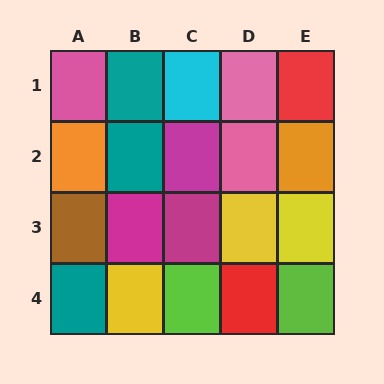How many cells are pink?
3 cells are pink.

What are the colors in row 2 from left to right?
Orange, teal, magenta, pink, orange.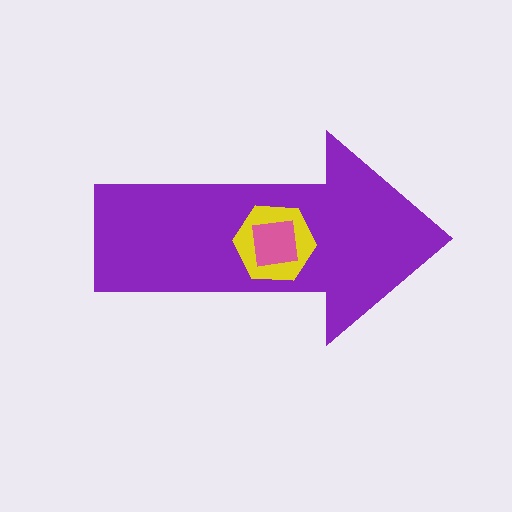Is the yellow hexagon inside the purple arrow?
Yes.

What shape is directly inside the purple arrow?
The yellow hexagon.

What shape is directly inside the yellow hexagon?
The pink square.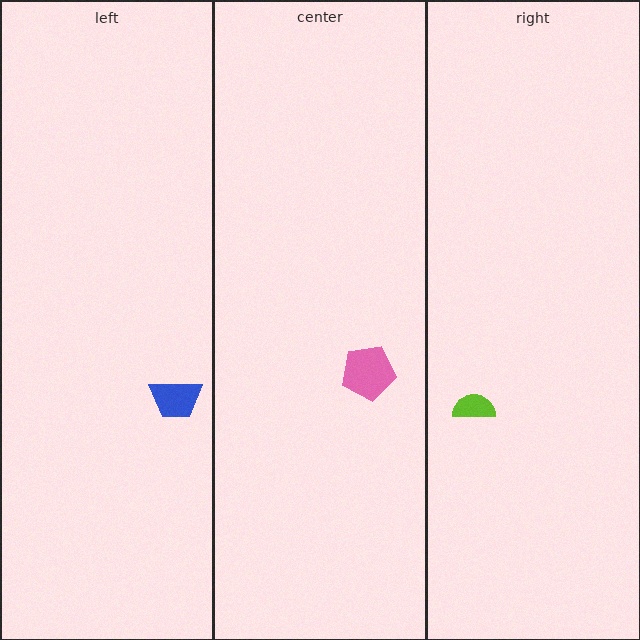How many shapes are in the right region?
1.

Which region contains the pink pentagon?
The center region.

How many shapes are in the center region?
1.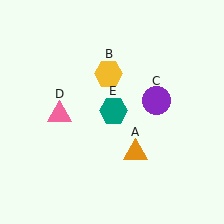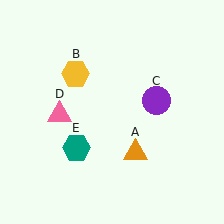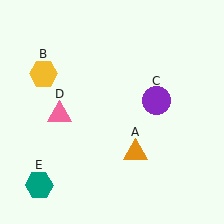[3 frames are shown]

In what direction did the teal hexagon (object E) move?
The teal hexagon (object E) moved down and to the left.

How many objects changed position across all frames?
2 objects changed position: yellow hexagon (object B), teal hexagon (object E).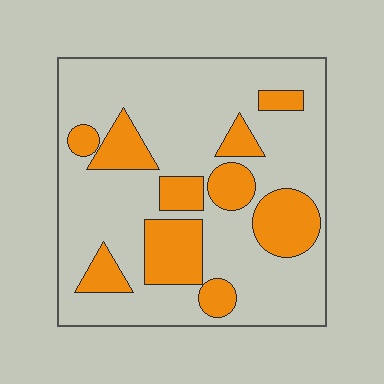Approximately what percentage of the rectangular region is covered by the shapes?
Approximately 25%.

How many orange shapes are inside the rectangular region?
10.